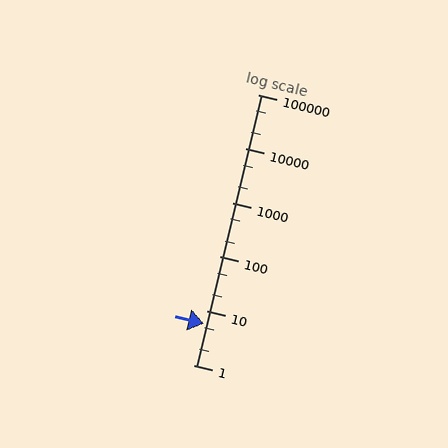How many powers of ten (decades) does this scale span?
The scale spans 5 decades, from 1 to 100000.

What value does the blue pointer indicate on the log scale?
The pointer indicates approximately 5.8.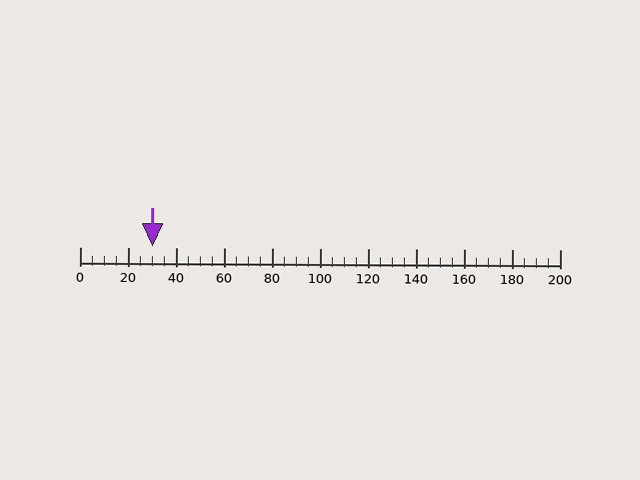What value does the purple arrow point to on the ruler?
The purple arrow points to approximately 30.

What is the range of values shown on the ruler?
The ruler shows values from 0 to 200.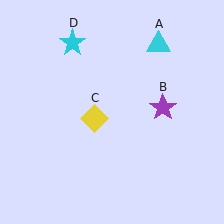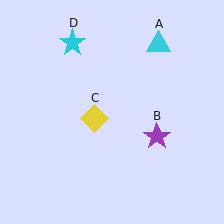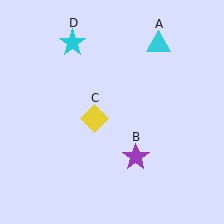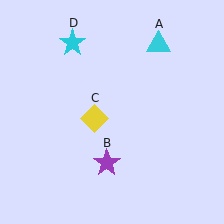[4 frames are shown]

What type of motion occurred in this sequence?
The purple star (object B) rotated clockwise around the center of the scene.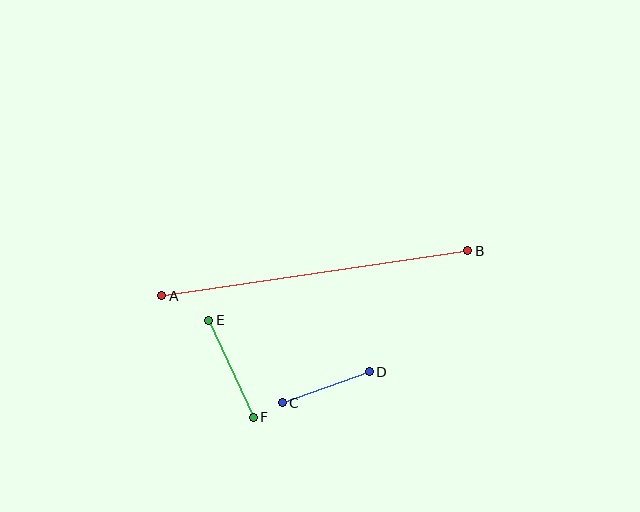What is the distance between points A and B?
The distance is approximately 309 pixels.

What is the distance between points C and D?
The distance is approximately 92 pixels.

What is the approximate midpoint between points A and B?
The midpoint is at approximately (315, 273) pixels.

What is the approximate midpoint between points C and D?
The midpoint is at approximately (326, 387) pixels.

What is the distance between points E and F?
The distance is approximately 107 pixels.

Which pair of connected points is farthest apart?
Points A and B are farthest apart.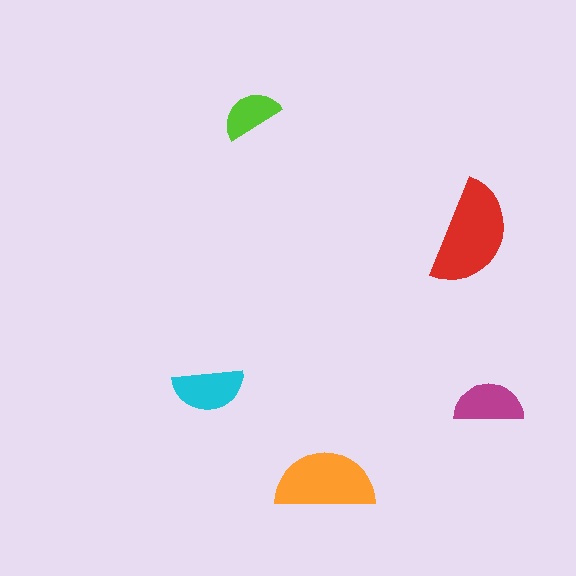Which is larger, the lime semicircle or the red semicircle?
The red one.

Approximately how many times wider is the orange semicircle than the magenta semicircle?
About 1.5 times wider.